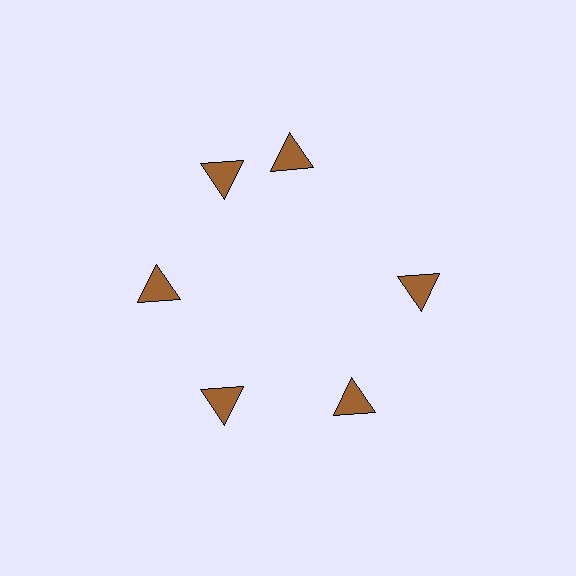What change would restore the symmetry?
The symmetry would be restored by rotating it back into even spacing with its neighbors so that all 6 triangles sit at equal angles and equal distance from the center.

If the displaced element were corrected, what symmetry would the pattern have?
It would have 6-fold rotational symmetry — the pattern would map onto itself every 60 degrees.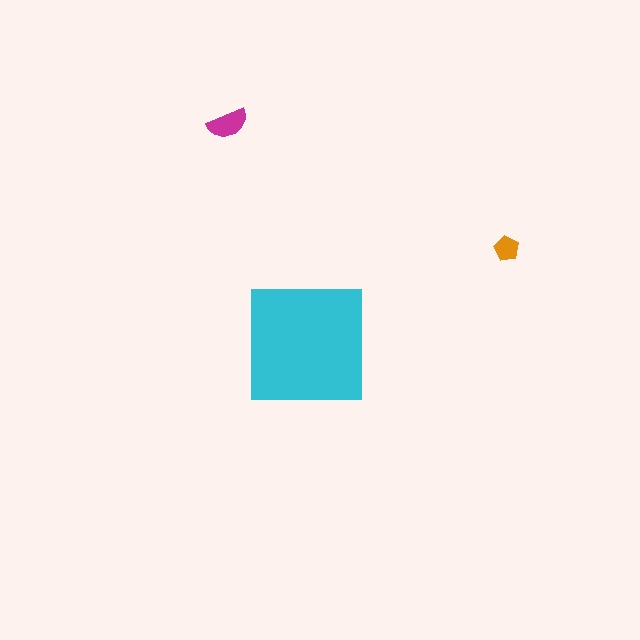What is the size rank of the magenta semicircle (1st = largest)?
2nd.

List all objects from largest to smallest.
The cyan square, the magenta semicircle, the orange pentagon.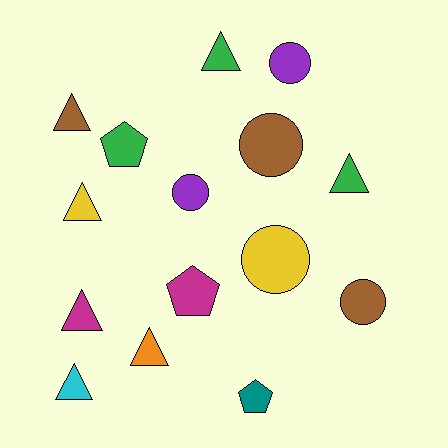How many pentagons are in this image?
There are 3 pentagons.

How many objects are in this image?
There are 15 objects.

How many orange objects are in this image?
There is 1 orange object.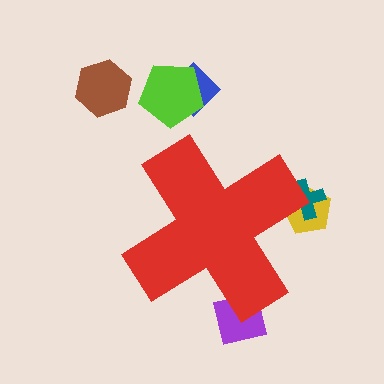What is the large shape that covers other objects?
A red cross.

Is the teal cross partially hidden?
Yes, the teal cross is partially hidden behind the red cross.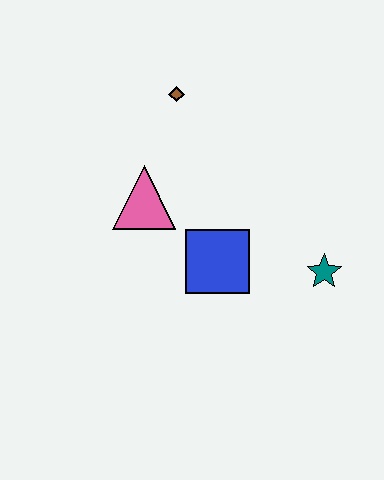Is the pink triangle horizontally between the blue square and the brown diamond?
No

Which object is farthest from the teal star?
The brown diamond is farthest from the teal star.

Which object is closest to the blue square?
The pink triangle is closest to the blue square.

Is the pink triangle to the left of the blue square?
Yes